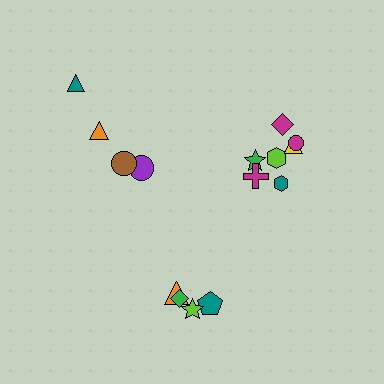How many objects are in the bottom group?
There are 4 objects.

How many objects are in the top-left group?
There are 4 objects.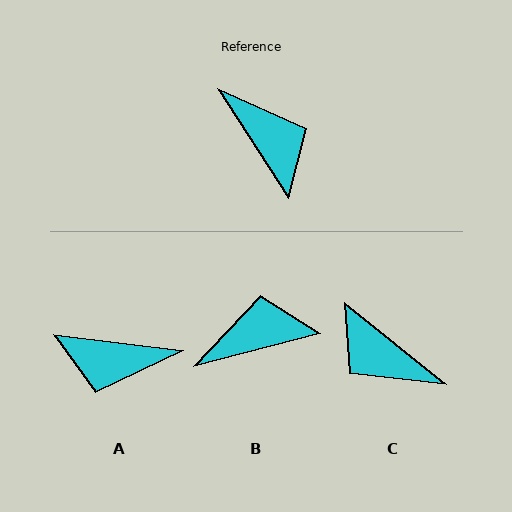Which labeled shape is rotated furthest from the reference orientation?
C, about 162 degrees away.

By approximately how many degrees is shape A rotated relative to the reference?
Approximately 130 degrees clockwise.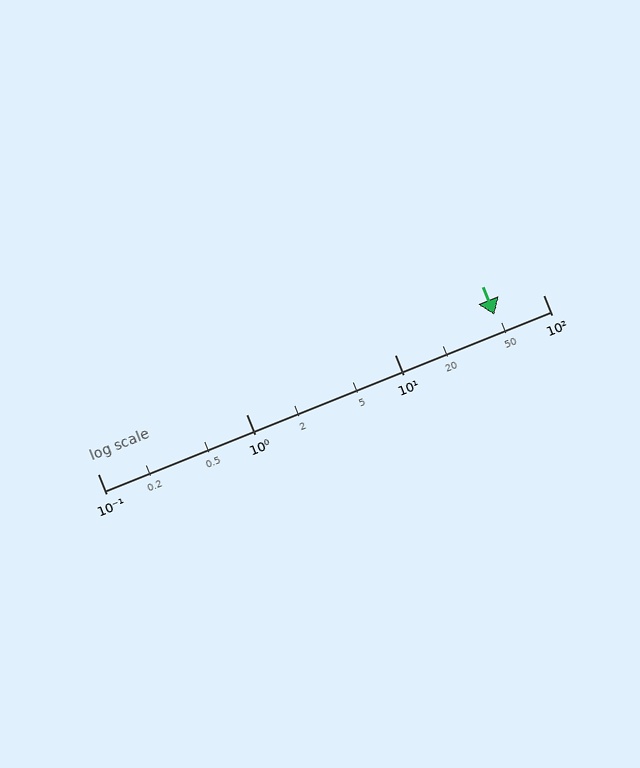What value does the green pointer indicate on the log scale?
The pointer indicates approximately 47.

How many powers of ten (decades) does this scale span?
The scale spans 3 decades, from 0.1 to 100.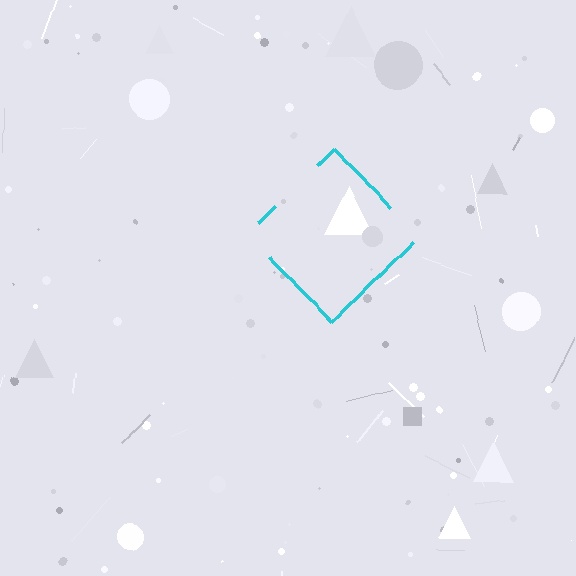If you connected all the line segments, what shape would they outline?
They would outline a diamond.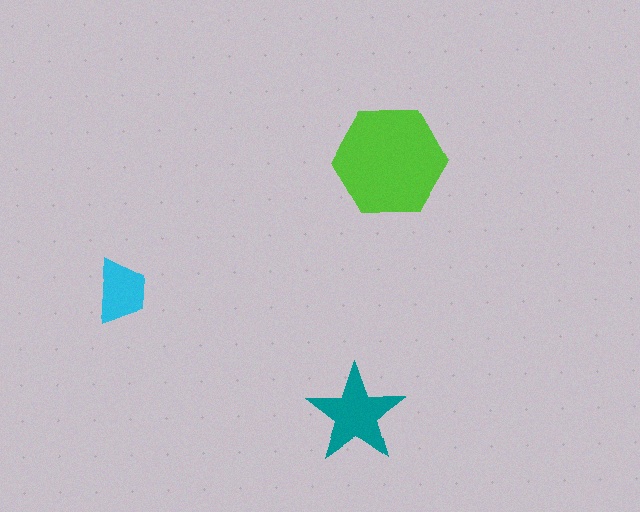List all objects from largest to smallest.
The lime hexagon, the teal star, the cyan trapezoid.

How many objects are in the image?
There are 3 objects in the image.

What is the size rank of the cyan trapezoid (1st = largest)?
3rd.